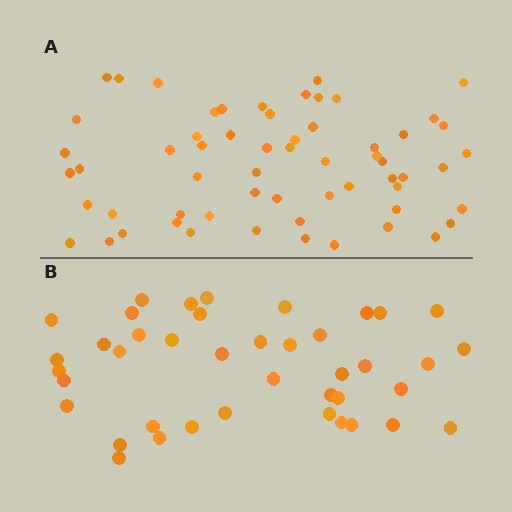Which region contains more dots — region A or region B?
Region A (the top region) has more dots.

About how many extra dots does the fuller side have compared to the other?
Region A has approximately 20 more dots than region B.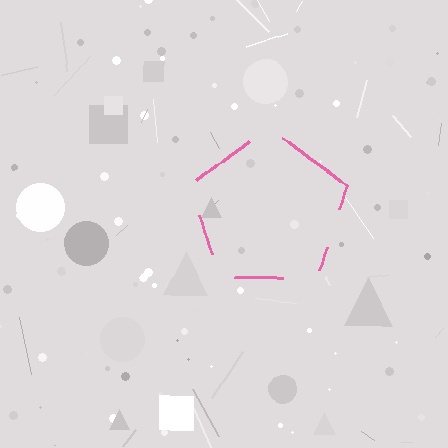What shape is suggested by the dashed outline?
The dashed outline suggests a pentagon.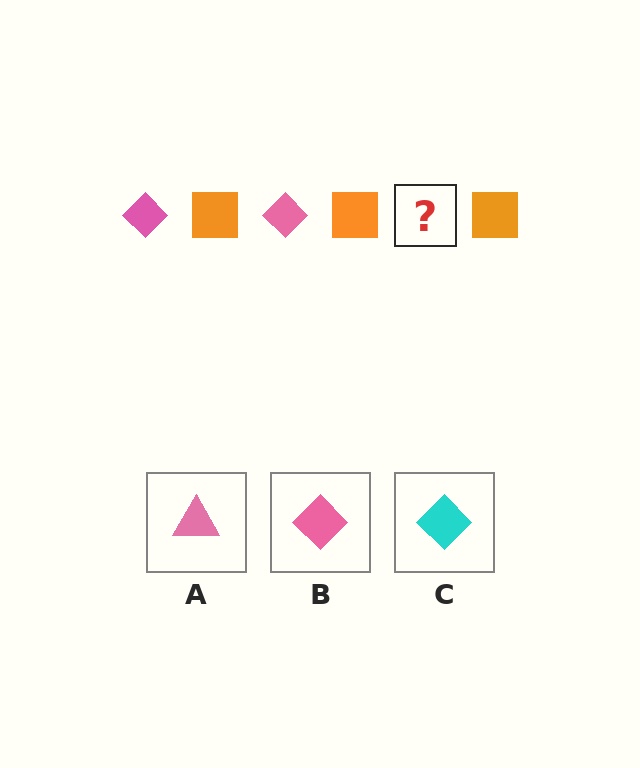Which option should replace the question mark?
Option B.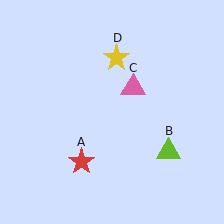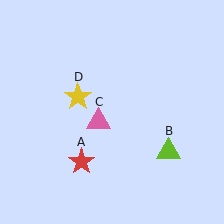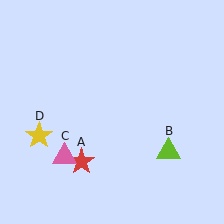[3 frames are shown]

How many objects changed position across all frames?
2 objects changed position: pink triangle (object C), yellow star (object D).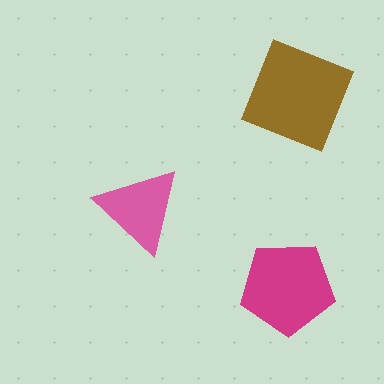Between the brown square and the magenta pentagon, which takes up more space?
The brown square.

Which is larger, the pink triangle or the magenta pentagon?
The magenta pentagon.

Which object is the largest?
The brown square.